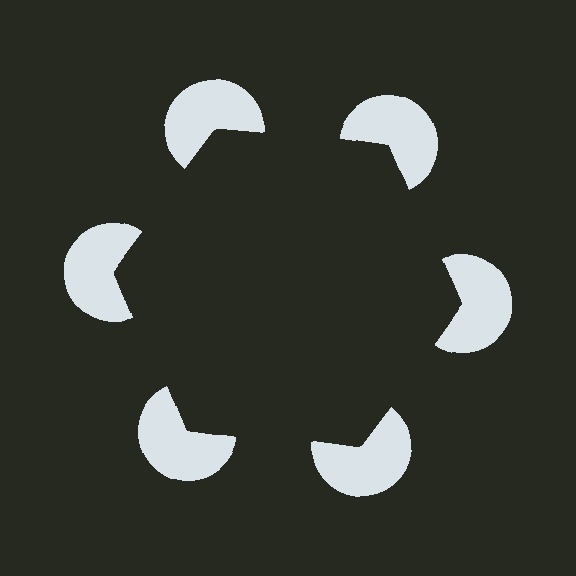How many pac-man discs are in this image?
There are 6 — one at each vertex of the illusory hexagon.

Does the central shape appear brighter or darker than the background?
It typically appears slightly darker than the background, even though no actual brightness change is drawn.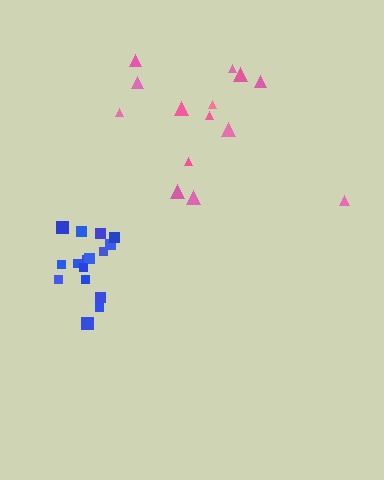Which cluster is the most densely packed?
Blue.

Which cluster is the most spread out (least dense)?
Pink.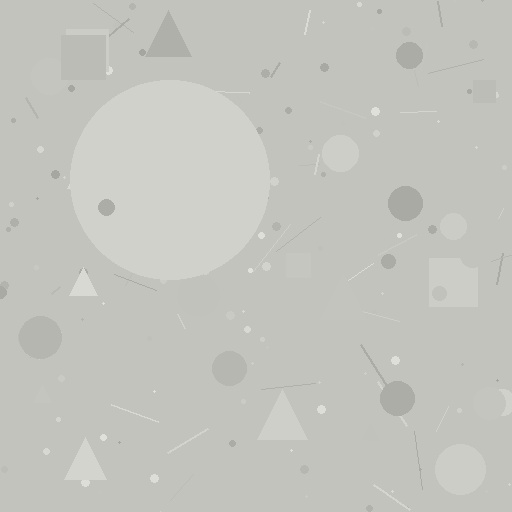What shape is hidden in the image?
A circle is hidden in the image.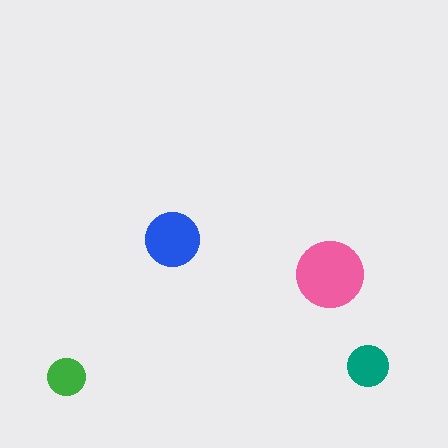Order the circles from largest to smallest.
the pink one, the blue one, the teal one, the green one.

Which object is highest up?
The blue circle is topmost.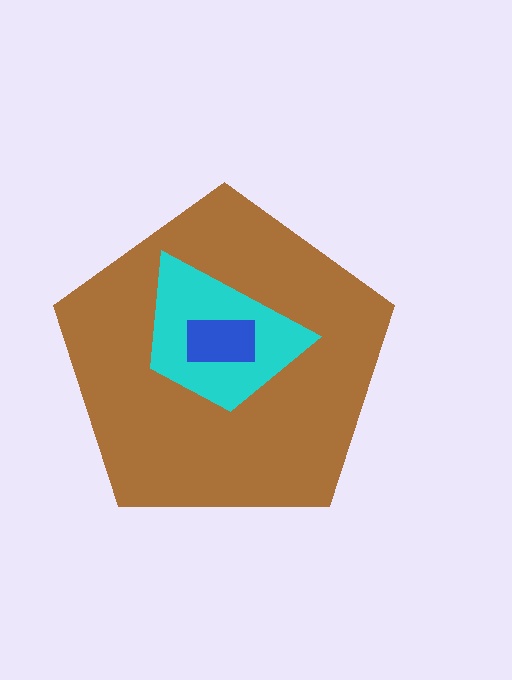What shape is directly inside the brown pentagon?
The cyan trapezoid.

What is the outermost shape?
The brown pentagon.